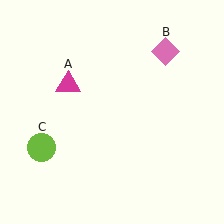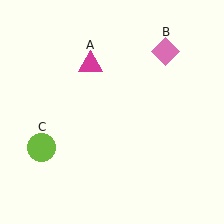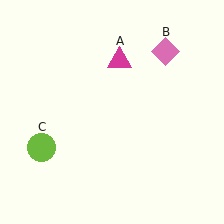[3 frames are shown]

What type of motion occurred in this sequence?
The magenta triangle (object A) rotated clockwise around the center of the scene.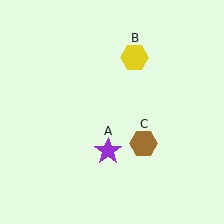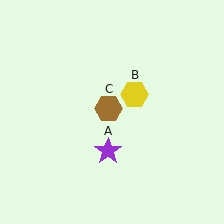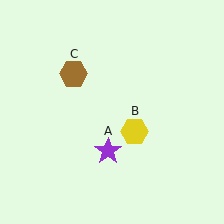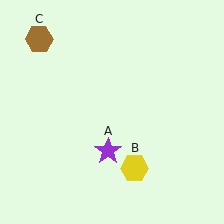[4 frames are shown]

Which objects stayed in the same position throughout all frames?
Purple star (object A) remained stationary.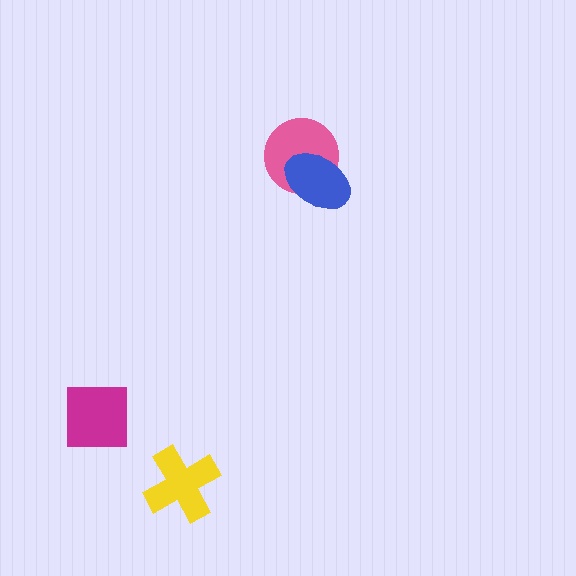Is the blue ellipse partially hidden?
No, no other shape covers it.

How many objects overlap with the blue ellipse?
1 object overlaps with the blue ellipse.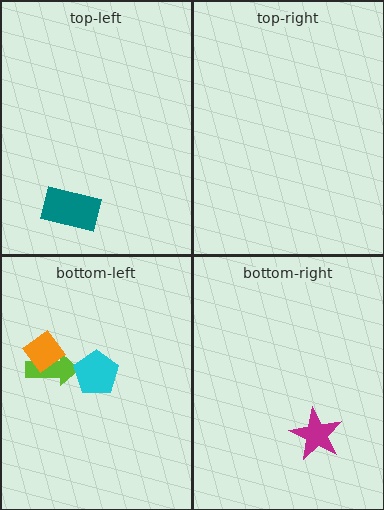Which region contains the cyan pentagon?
The bottom-left region.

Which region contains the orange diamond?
The bottom-left region.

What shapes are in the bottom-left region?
The lime arrow, the orange diamond, the cyan pentagon.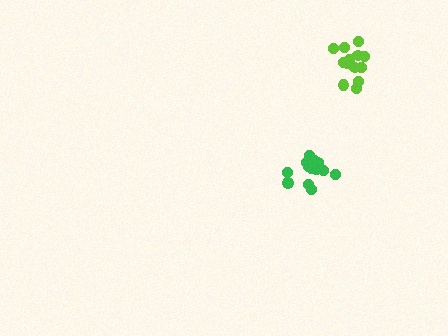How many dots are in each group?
Group 1: 13 dots, Group 2: 13 dots (26 total).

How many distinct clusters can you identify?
There are 2 distinct clusters.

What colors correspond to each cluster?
The clusters are colored: green, lime.